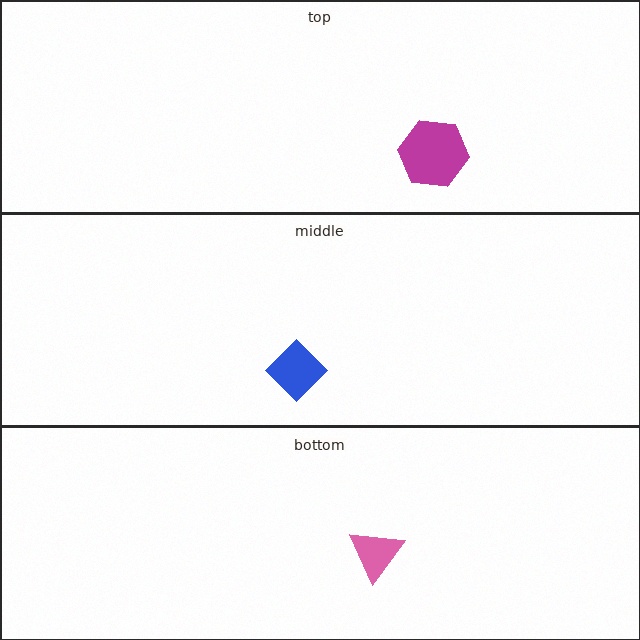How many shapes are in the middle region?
1.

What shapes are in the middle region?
The blue diamond.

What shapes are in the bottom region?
The pink triangle.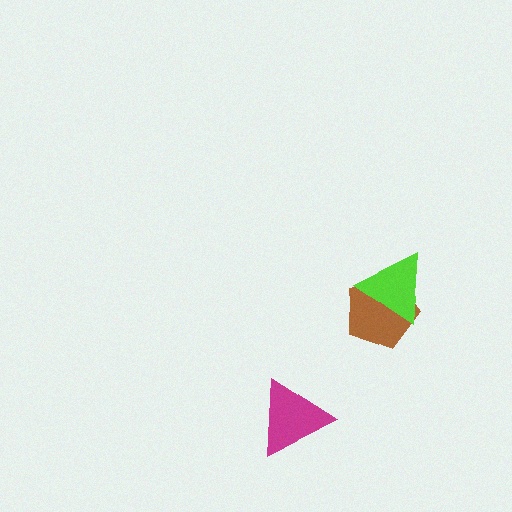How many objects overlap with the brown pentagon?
1 object overlaps with the brown pentagon.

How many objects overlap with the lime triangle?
1 object overlaps with the lime triangle.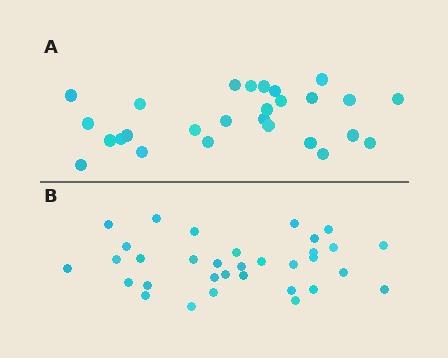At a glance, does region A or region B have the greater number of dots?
Region B (the bottom region) has more dots.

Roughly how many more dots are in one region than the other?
Region B has about 6 more dots than region A.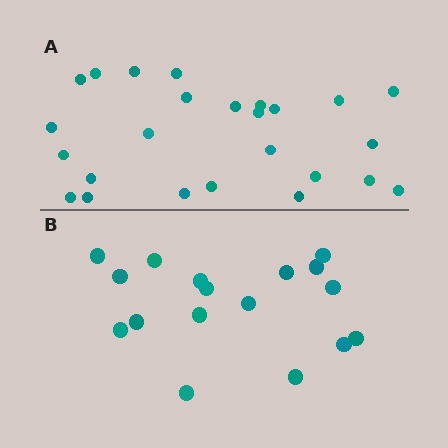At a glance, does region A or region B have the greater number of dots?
Region A (the top region) has more dots.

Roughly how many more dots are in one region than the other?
Region A has roughly 8 or so more dots than region B.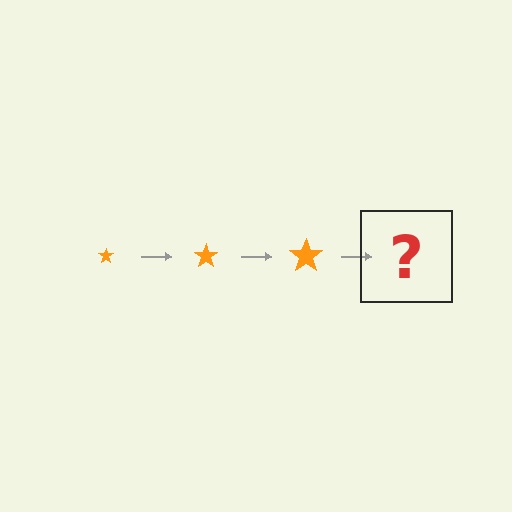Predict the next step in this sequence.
The next step is an orange star, larger than the previous one.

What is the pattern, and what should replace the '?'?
The pattern is that the star gets progressively larger each step. The '?' should be an orange star, larger than the previous one.